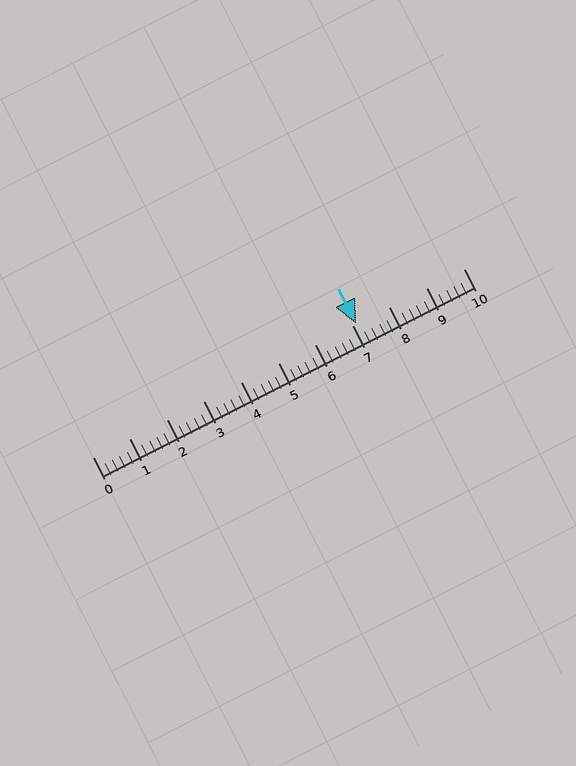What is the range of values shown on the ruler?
The ruler shows values from 0 to 10.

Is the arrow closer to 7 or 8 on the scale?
The arrow is closer to 7.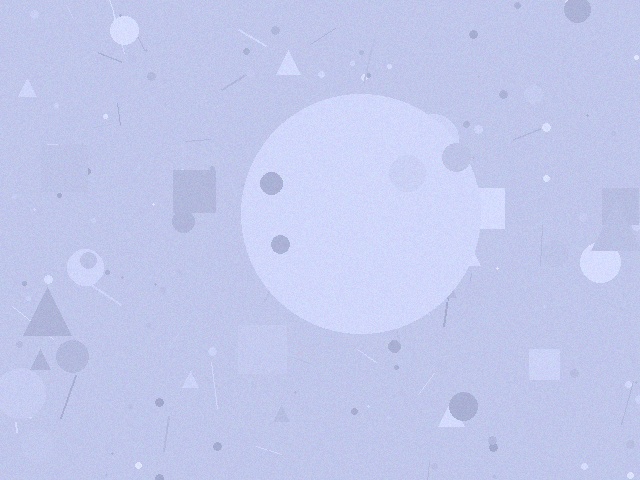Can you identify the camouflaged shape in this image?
The camouflaged shape is a circle.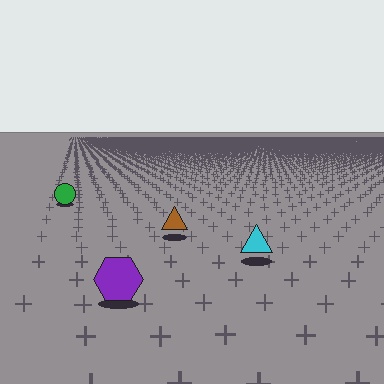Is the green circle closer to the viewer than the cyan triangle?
No. The cyan triangle is closer — you can tell from the texture gradient: the ground texture is coarser near it.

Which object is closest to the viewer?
The purple hexagon is closest. The texture marks near it are larger and more spread out.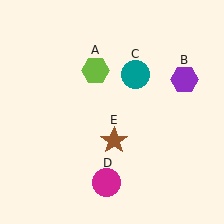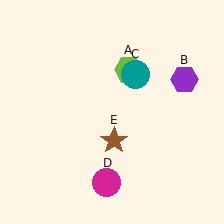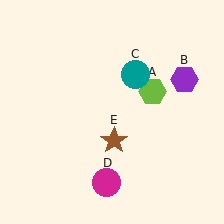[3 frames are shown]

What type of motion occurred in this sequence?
The lime hexagon (object A) rotated clockwise around the center of the scene.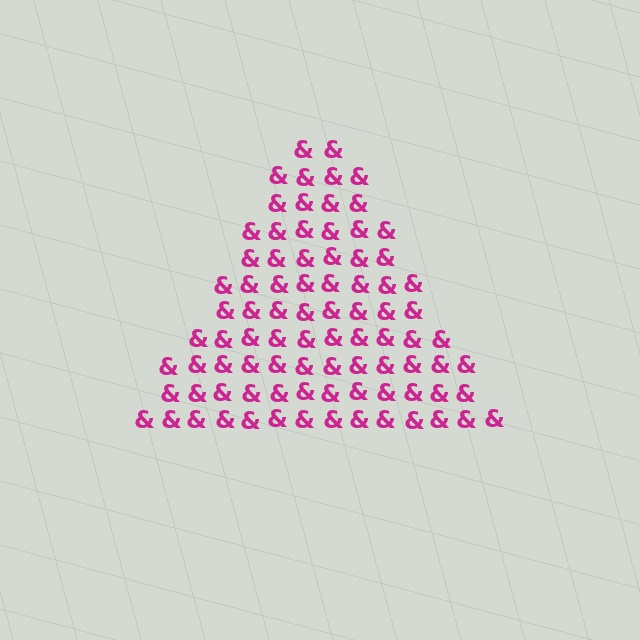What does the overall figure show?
The overall figure shows a triangle.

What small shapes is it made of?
It is made of small ampersands.